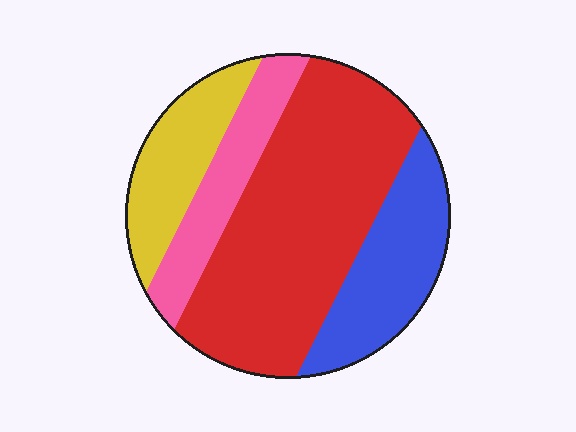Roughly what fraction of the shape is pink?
Pink takes up about one sixth (1/6) of the shape.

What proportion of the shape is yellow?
Yellow covers around 15% of the shape.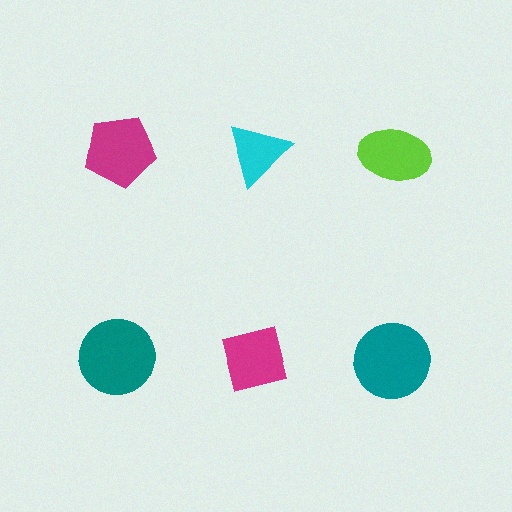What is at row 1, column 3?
A lime ellipse.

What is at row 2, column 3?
A teal circle.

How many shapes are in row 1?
3 shapes.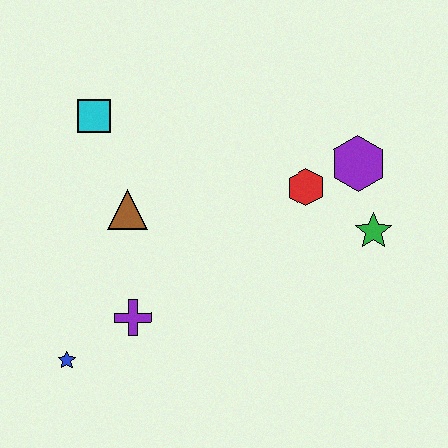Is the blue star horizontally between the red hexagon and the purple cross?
No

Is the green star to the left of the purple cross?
No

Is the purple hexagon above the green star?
Yes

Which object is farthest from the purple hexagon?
The blue star is farthest from the purple hexagon.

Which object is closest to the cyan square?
The brown triangle is closest to the cyan square.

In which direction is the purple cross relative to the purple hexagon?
The purple cross is to the left of the purple hexagon.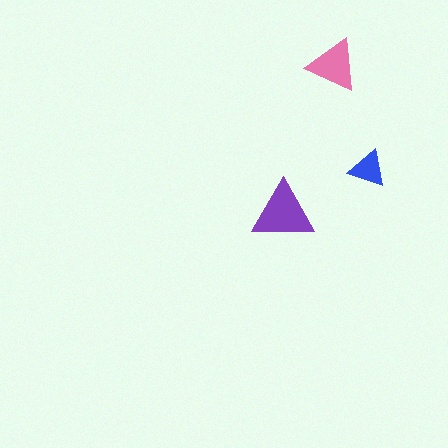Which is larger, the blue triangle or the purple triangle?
The purple one.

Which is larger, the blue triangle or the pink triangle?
The pink one.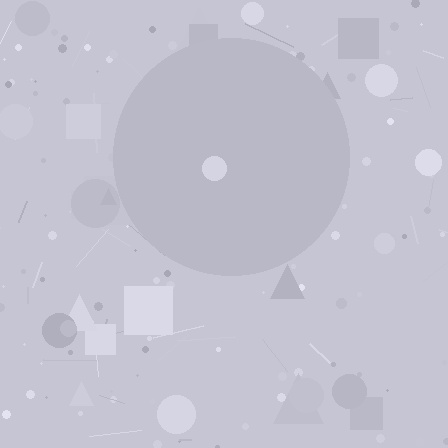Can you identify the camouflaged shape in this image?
The camouflaged shape is a circle.